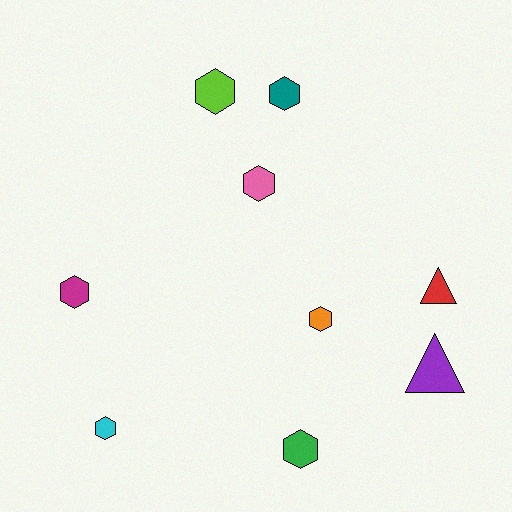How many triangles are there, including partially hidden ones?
There are 2 triangles.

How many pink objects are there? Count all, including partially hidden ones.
There is 1 pink object.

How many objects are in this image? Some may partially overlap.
There are 9 objects.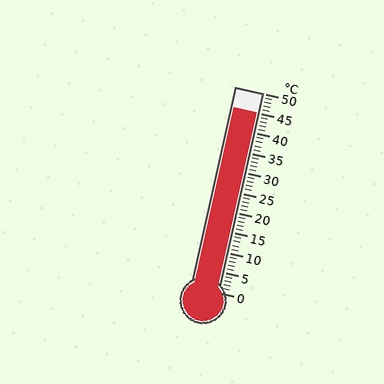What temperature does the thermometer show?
The thermometer shows approximately 45°C.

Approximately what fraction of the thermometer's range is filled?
The thermometer is filled to approximately 90% of its range.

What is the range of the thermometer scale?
The thermometer scale ranges from 0°C to 50°C.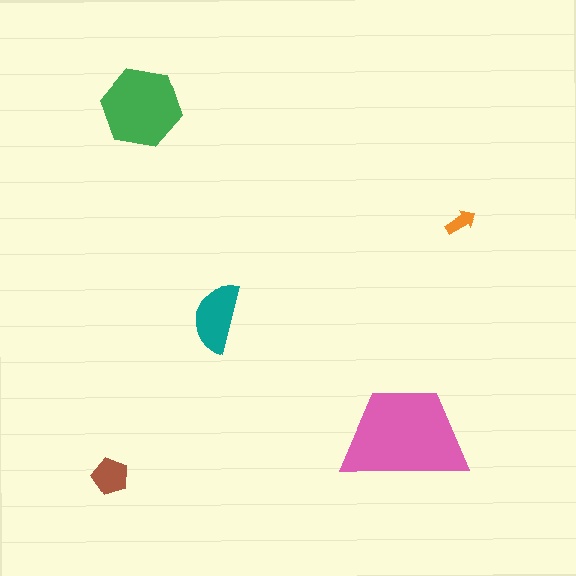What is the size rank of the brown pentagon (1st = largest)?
4th.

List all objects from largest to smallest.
The pink trapezoid, the green hexagon, the teal semicircle, the brown pentagon, the orange arrow.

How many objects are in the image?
There are 5 objects in the image.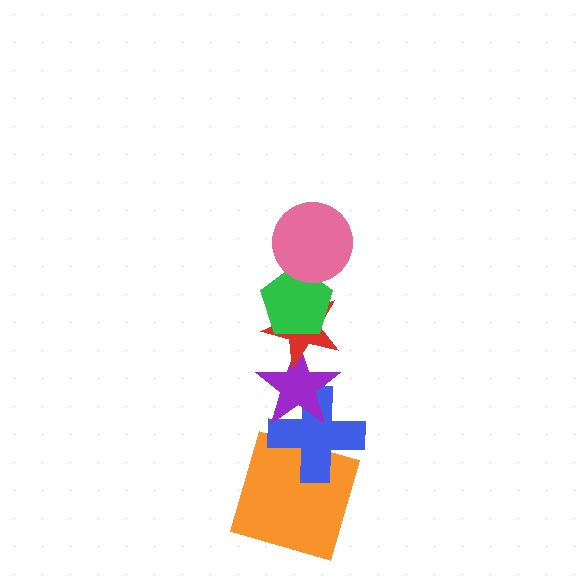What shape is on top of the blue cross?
The purple star is on top of the blue cross.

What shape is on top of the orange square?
The blue cross is on top of the orange square.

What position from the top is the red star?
The red star is 3rd from the top.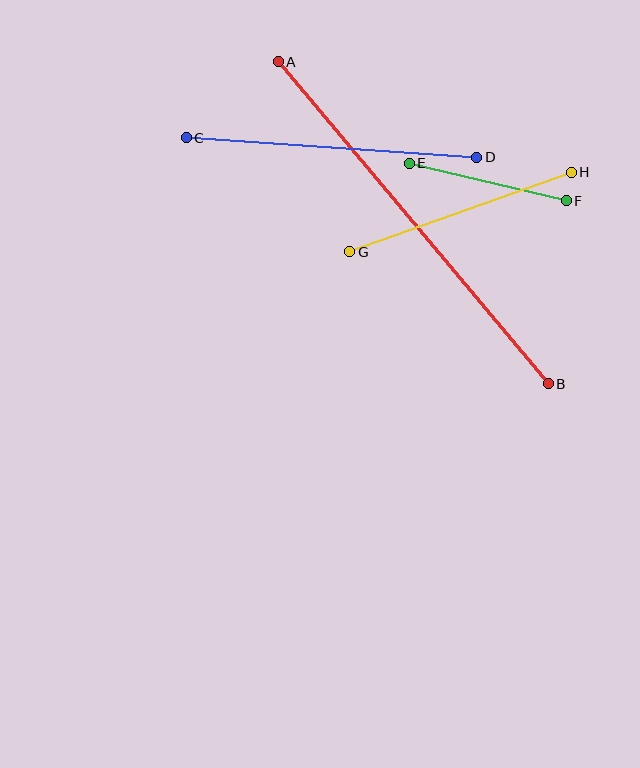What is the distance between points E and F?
The distance is approximately 162 pixels.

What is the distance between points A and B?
The distance is approximately 420 pixels.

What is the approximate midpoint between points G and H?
The midpoint is at approximately (460, 212) pixels.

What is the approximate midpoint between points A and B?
The midpoint is at approximately (413, 223) pixels.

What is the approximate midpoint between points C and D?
The midpoint is at approximately (331, 147) pixels.